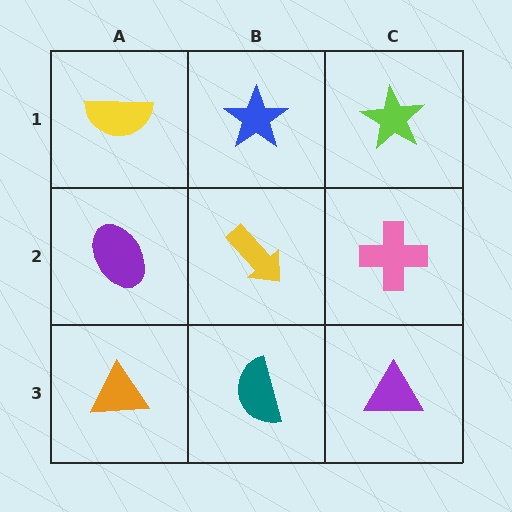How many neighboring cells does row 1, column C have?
2.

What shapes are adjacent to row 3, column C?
A pink cross (row 2, column C), a teal semicircle (row 3, column B).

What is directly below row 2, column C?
A purple triangle.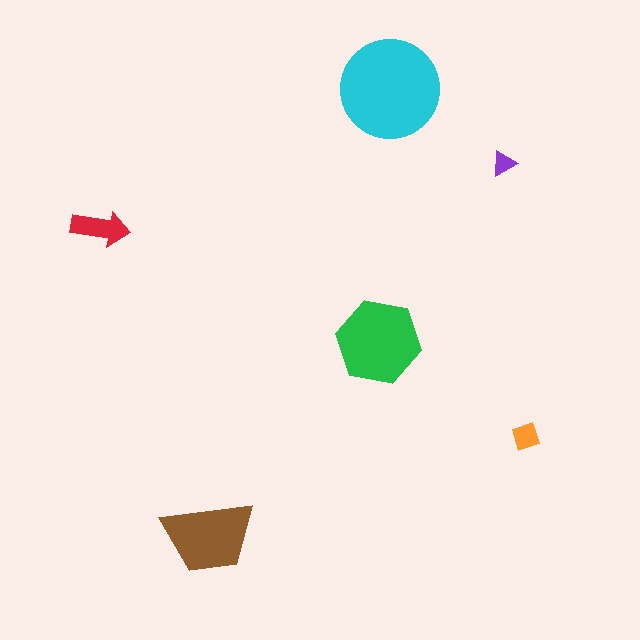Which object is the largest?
The cyan circle.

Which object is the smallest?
The purple triangle.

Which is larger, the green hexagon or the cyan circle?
The cyan circle.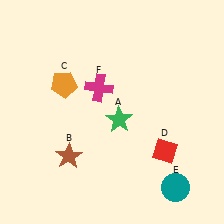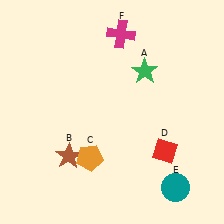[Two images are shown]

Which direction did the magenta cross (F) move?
The magenta cross (F) moved up.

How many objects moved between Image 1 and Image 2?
3 objects moved between the two images.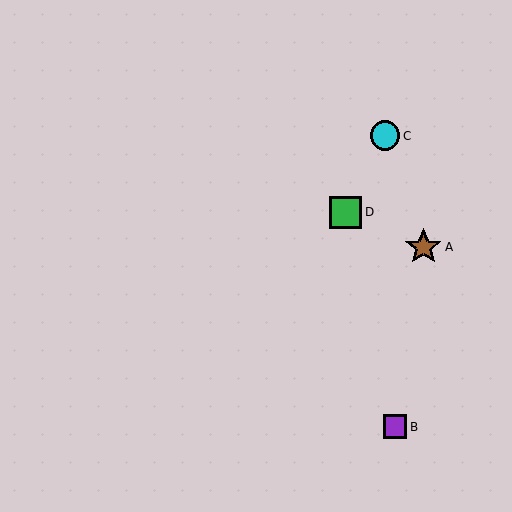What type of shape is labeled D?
Shape D is a green square.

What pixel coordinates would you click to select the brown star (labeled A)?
Click at (423, 247) to select the brown star A.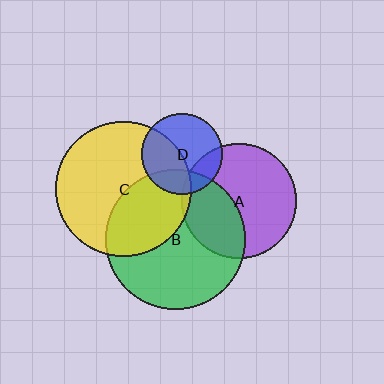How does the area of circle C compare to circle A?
Approximately 1.4 times.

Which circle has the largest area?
Circle B (green).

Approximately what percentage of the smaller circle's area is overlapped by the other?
Approximately 20%.